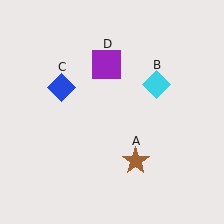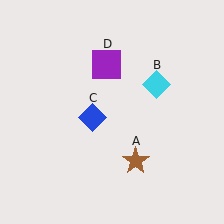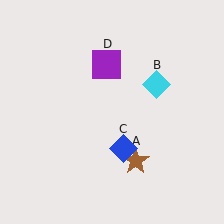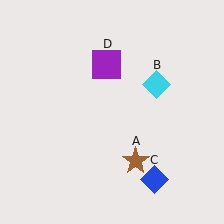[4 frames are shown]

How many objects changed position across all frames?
1 object changed position: blue diamond (object C).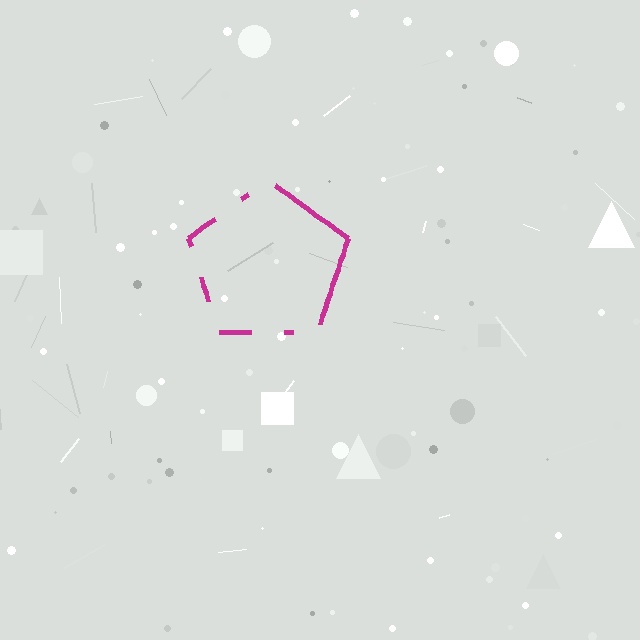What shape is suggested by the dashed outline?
The dashed outline suggests a pentagon.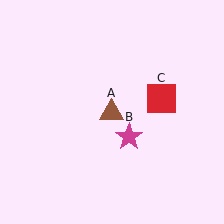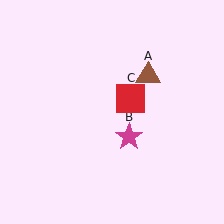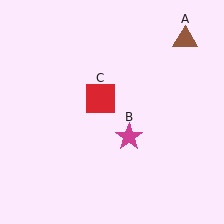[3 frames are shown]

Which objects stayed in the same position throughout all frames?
Magenta star (object B) remained stationary.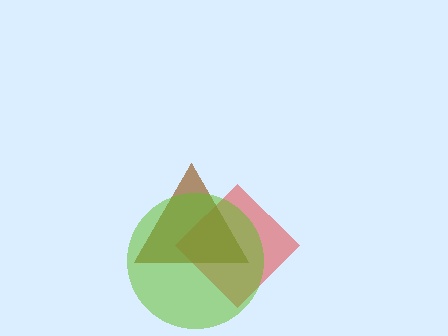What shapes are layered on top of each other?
The layered shapes are: a red diamond, a brown triangle, a lime circle.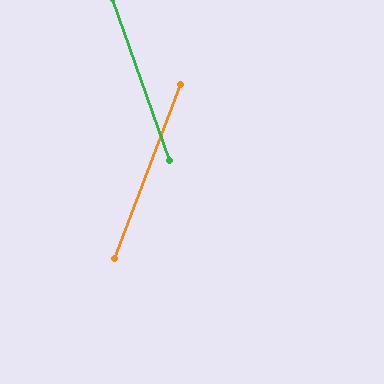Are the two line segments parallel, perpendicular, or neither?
Neither parallel nor perpendicular — they differ by about 40°.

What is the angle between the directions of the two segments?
Approximately 40 degrees.